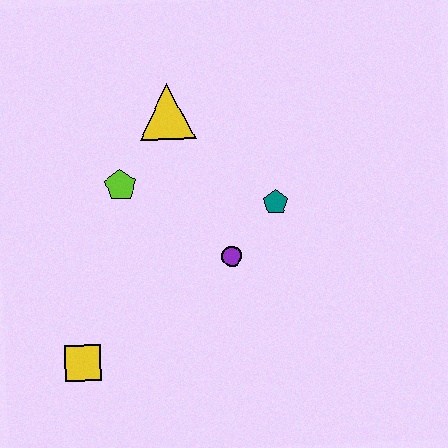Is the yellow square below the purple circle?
Yes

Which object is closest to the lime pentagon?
The yellow triangle is closest to the lime pentagon.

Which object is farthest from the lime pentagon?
The yellow square is farthest from the lime pentagon.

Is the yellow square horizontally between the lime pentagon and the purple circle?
No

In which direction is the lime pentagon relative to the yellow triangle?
The lime pentagon is below the yellow triangle.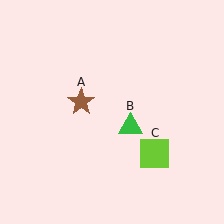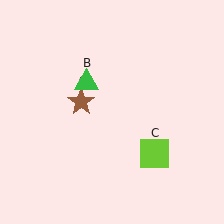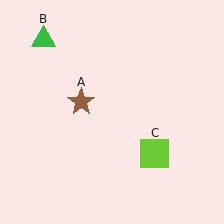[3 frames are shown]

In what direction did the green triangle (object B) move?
The green triangle (object B) moved up and to the left.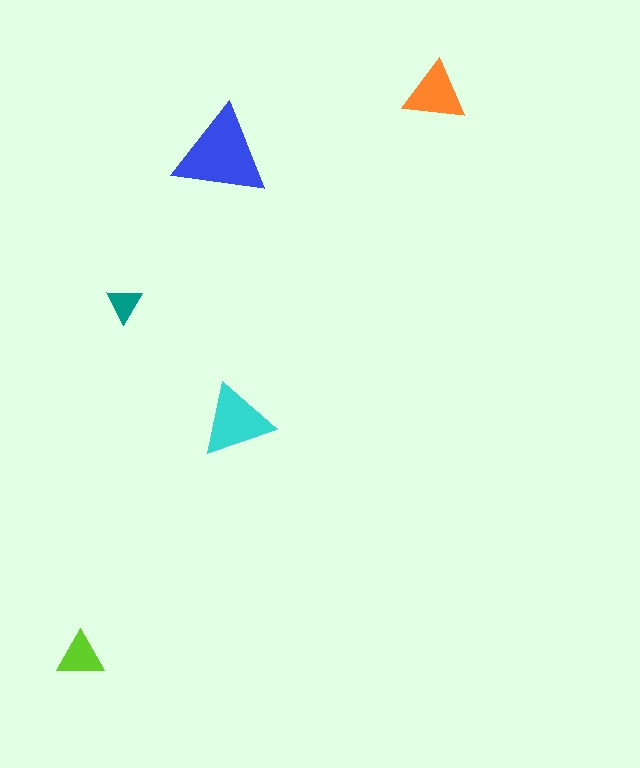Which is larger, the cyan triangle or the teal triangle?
The cyan one.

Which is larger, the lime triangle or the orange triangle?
The orange one.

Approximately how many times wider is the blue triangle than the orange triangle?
About 1.5 times wider.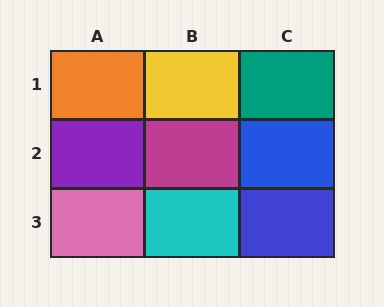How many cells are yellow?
1 cell is yellow.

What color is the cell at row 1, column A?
Orange.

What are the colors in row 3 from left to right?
Pink, cyan, blue.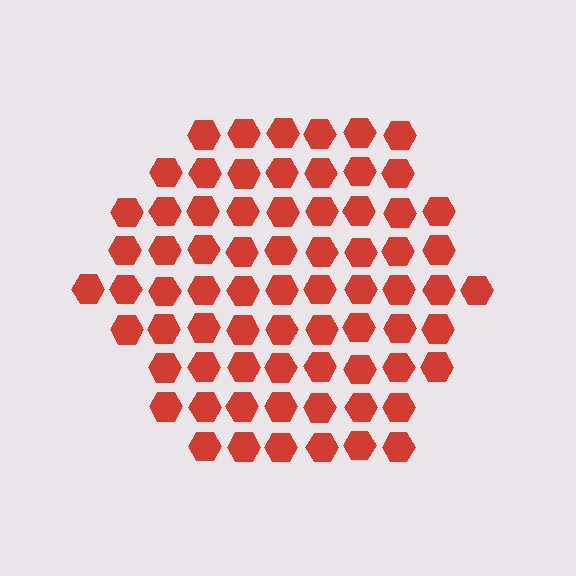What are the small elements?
The small elements are hexagons.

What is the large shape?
The large shape is a hexagon.